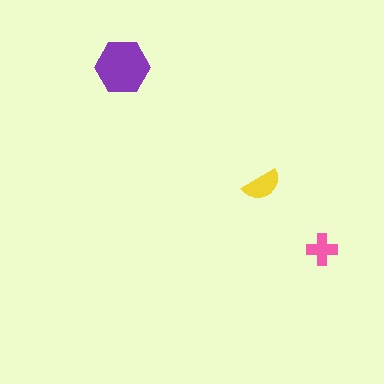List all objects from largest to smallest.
The purple hexagon, the yellow semicircle, the pink cross.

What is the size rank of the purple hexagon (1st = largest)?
1st.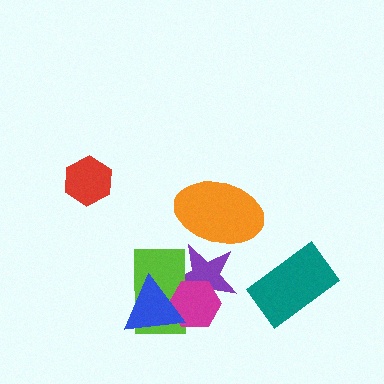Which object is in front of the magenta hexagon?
The blue triangle is in front of the magenta hexagon.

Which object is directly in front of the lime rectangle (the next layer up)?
The magenta hexagon is directly in front of the lime rectangle.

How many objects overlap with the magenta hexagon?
3 objects overlap with the magenta hexagon.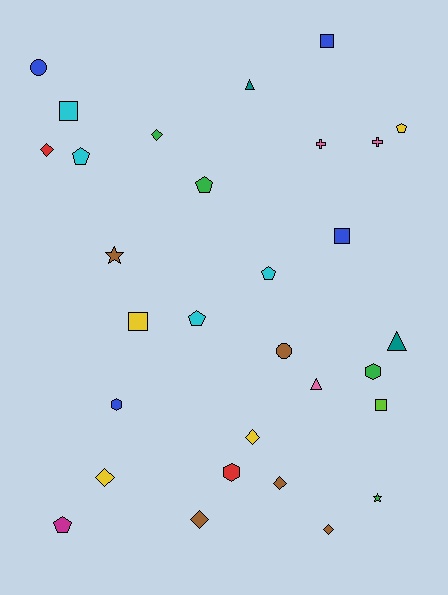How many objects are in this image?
There are 30 objects.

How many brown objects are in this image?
There are 5 brown objects.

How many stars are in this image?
There are 2 stars.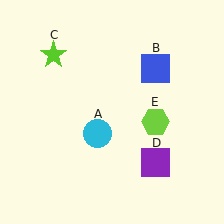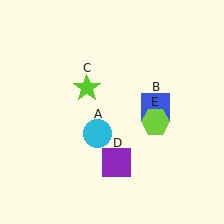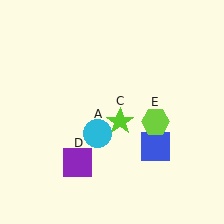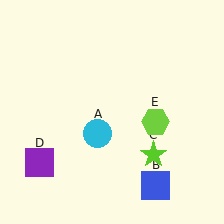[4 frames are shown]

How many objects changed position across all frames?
3 objects changed position: blue square (object B), lime star (object C), purple square (object D).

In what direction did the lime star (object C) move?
The lime star (object C) moved down and to the right.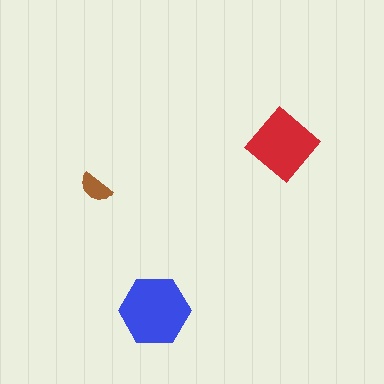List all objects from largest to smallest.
The blue hexagon, the red diamond, the brown semicircle.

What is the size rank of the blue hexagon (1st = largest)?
1st.